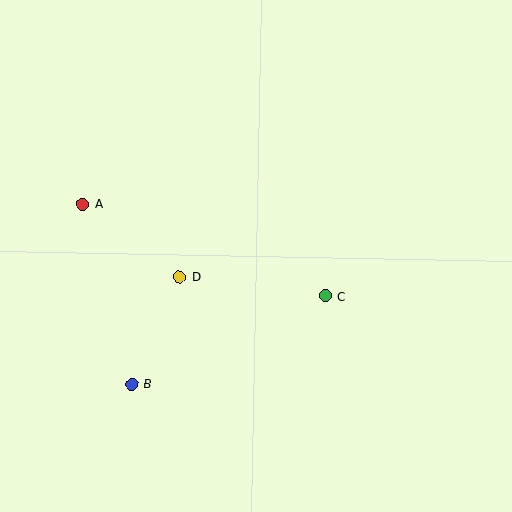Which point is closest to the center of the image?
Point D at (179, 277) is closest to the center.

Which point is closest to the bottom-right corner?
Point C is closest to the bottom-right corner.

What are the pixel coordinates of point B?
Point B is at (132, 384).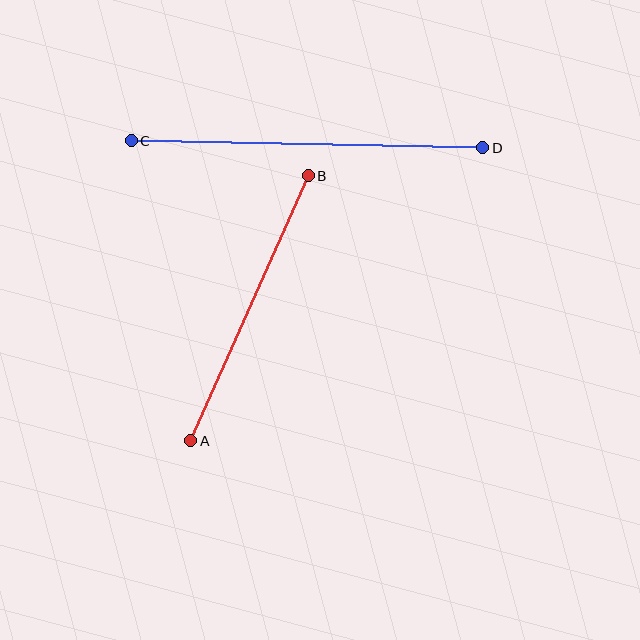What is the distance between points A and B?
The distance is approximately 290 pixels.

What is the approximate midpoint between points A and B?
The midpoint is at approximately (250, 308) pixels.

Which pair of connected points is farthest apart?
Points C and D are farthest apart.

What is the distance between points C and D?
The distance is approximately 352 pixels.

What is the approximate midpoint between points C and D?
The midpoint is at approximately (307, 144) pixels.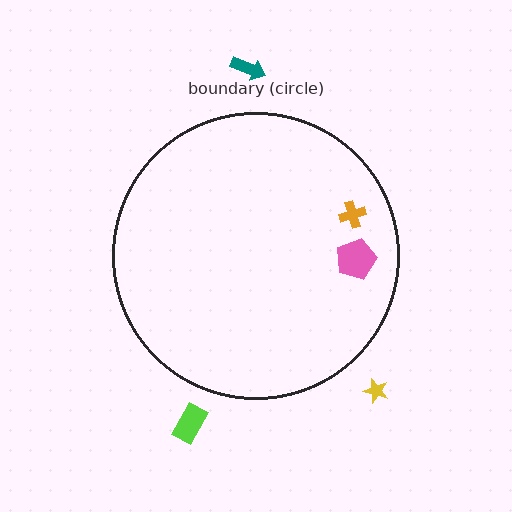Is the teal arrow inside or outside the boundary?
Outside.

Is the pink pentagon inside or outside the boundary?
Inside.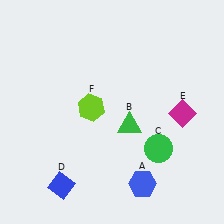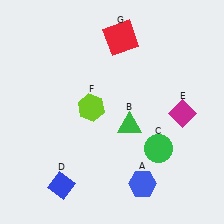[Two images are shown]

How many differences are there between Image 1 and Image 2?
There is 1 difference between the two images.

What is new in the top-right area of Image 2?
A red square (G) was added in the top-right area of Image 2.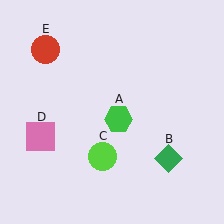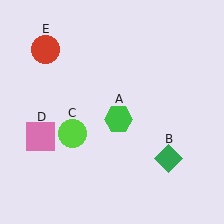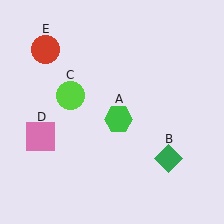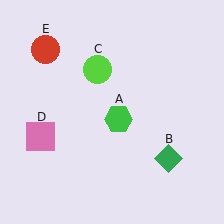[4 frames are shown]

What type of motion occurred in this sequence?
The lime circle (object C) rotated clockwise around the center of the scene.